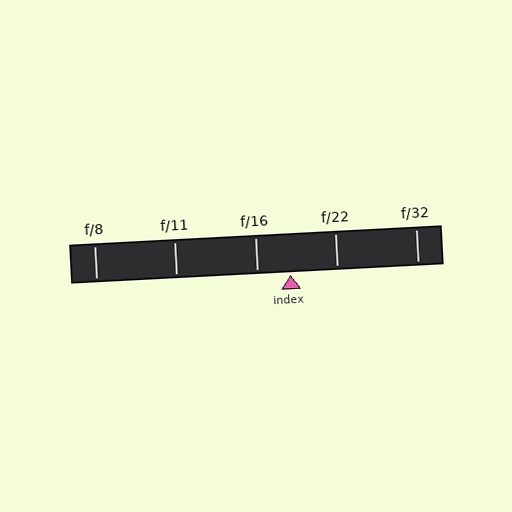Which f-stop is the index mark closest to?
The index mark is closest to f/16.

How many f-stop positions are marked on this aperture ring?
There are 5 f-stop positions marked.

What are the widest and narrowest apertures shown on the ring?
The widest aperture shown is f/8 and the narrowest is f/32.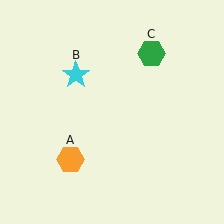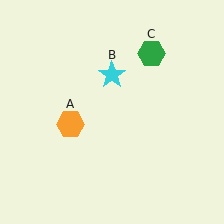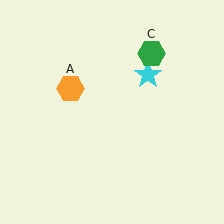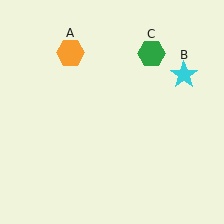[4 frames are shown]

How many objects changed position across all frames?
2 objects changed position: orange hexagon (object A), cyan star (object B).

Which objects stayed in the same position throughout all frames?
Green hexagon (object C) remained stationary.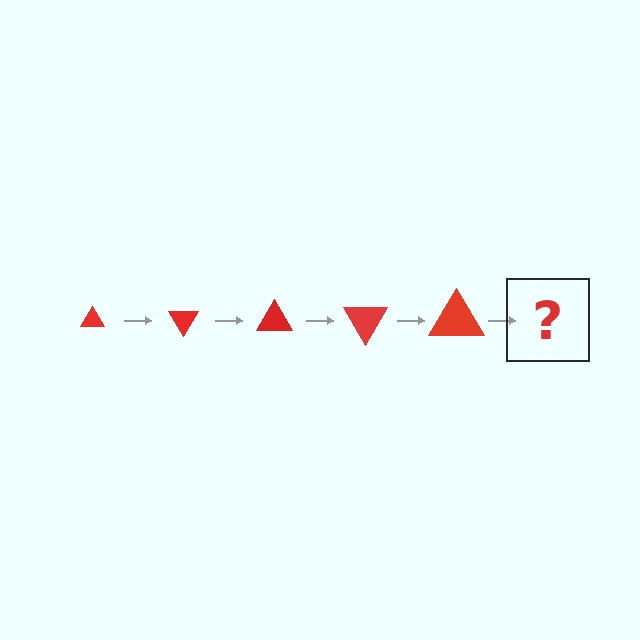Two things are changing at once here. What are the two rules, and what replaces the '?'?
The two rules are that the triangle grows larger each step and it rotates 60 degrees each step. The '?' should be a triangle, larger than the previous one and rotated 300 degrees from the start.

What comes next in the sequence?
The next element should be a triangle, larger than the previous one and rotated 300 degrees from the start.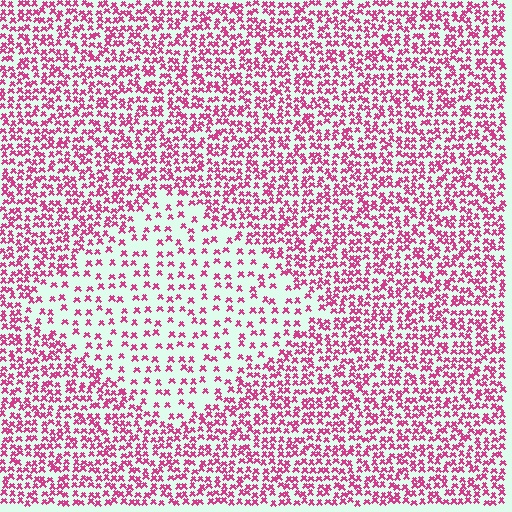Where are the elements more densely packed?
The elements are more densely packed outside the diamond boundary.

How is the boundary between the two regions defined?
The boundary is defined by a change in element density (approximately 2.2x ratio). All elements are the same color, size, and shape.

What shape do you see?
I see a diamond.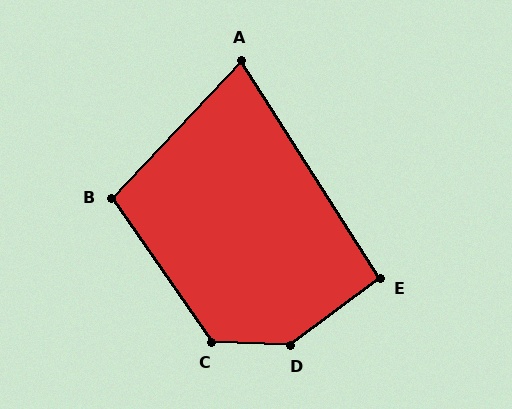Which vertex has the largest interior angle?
D, at approximately 141 degrees.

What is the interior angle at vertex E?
Approximately 94 degrees (approximately right).